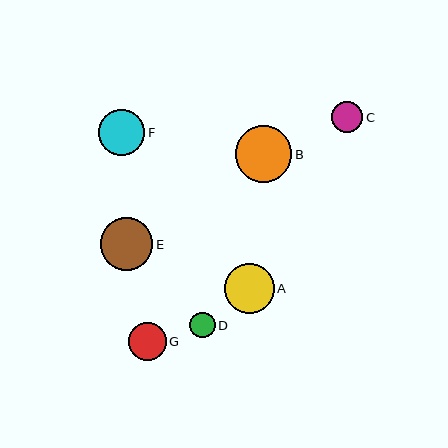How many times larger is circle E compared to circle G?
Circle E is approximately 1.4 times the size of circle G.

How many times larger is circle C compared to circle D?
Circle C is approximately 1.2 times the size of circle D.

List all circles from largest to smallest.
From largest to smallest: B, E, A, F, G, C, D.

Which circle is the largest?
Circle B is the largest with a size of approximately 57 pixels.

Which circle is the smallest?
Circle D is the smallest with a size of approximately 26 pixels.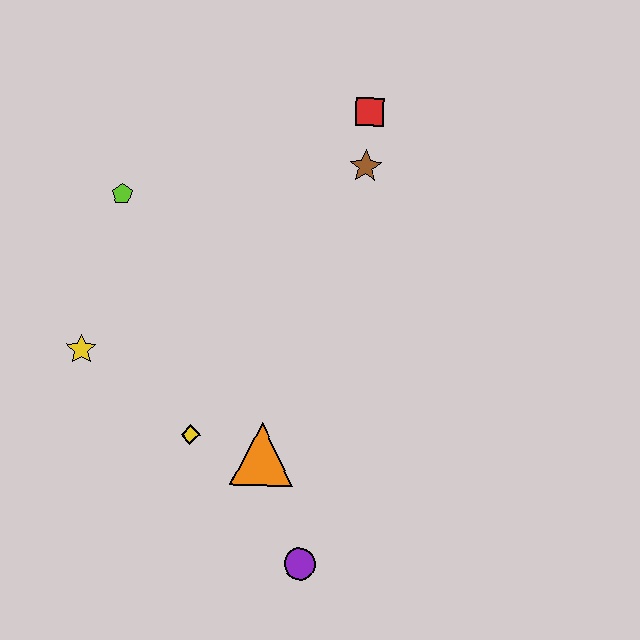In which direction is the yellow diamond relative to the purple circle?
The yellow diamond is above the purple circle.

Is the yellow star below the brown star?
Yes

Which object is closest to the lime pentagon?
The yellow star is closest to the lime pentagon.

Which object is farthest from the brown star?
The purple circle is farthest from the brown star.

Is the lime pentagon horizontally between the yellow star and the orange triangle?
Yes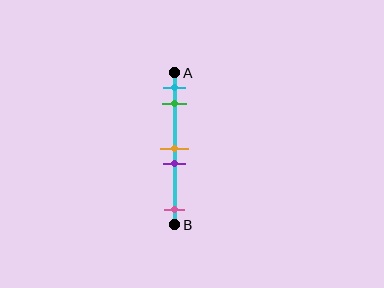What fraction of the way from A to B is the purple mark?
The purple mark is approximately 60% (0.6) of the way from A to B.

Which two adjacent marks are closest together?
The orange and purple marks are the closest adjacent pair.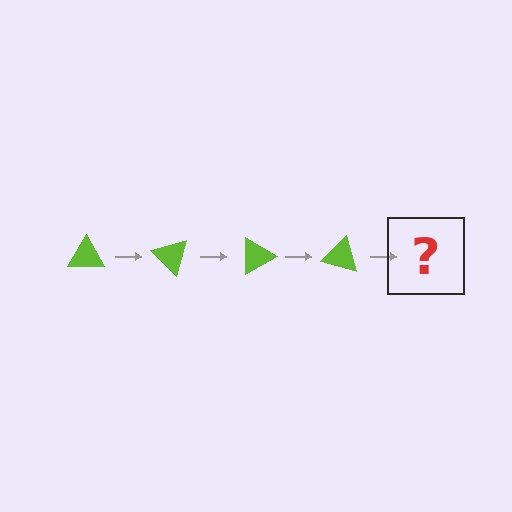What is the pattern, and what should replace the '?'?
The pattern is that the triangle rotates 45 degrees each step. The '?' should be a lime triangle rotated 180 degrees.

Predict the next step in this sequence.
The next step is a lime triangle rotated 180 degrees.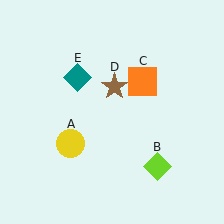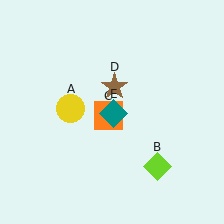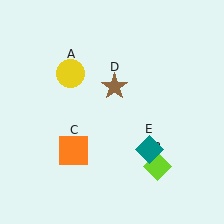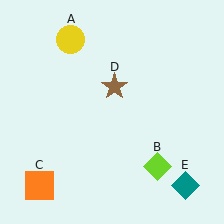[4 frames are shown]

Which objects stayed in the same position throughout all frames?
Lime diamond (object B) and brown star (object D) remained stationary.